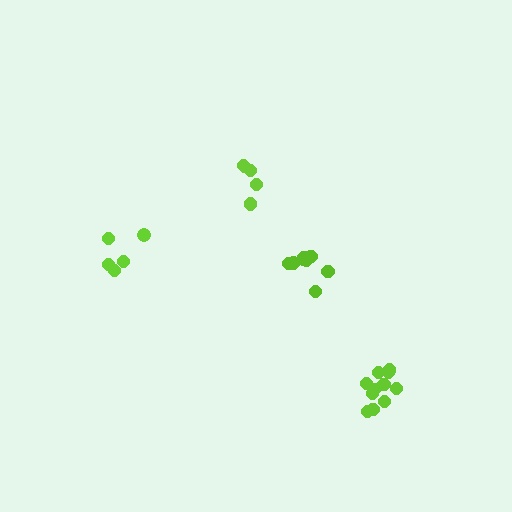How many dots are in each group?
Group 1: 8 dots, Group 2: 11 dots, Group 3: 5 dots, Group 4: 5 dots (29 total).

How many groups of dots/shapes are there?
There are 4 groups.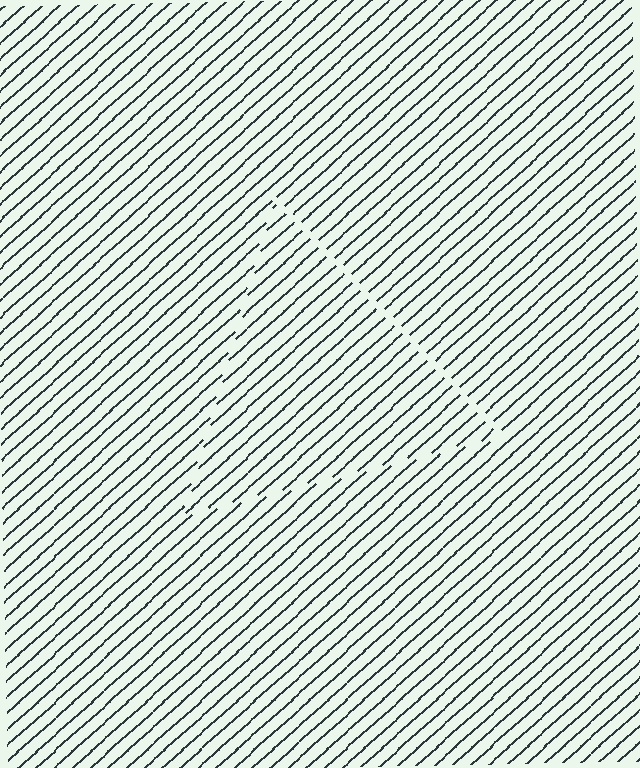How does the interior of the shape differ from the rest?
The interior of the shape contains the same grating, shifted by half a period — the contour is defined by the phase discontinuity where line-ends from the inner and outer gratings abut.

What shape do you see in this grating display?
An illusory triangle. The interior of the shape contains the same grating, shifted by half a period — the contour is defined by the phase discontinuity where line-ends from the inner and outer gratings abut.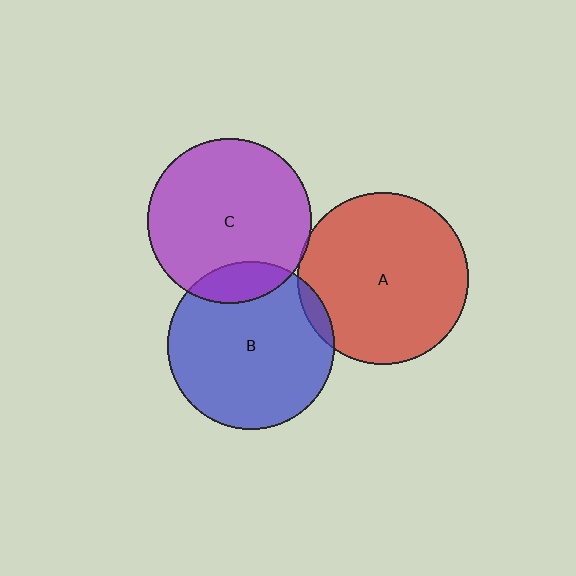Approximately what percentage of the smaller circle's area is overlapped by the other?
Approximately 5%.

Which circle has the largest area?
Circle A (red).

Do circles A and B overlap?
Yes.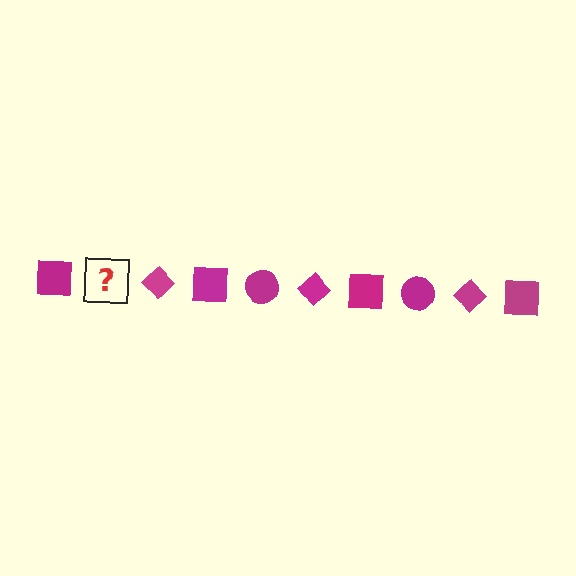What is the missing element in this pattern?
The missing element is a magenta circle.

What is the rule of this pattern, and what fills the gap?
The rule is that the pattern cycles through square, circle, diamond shapes in magenta. The gap should be filled with a magenta circle.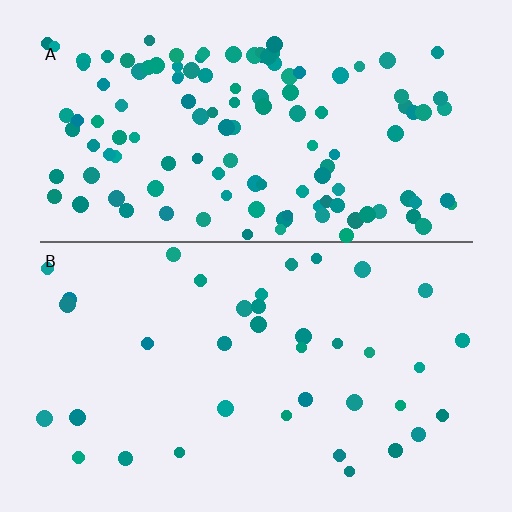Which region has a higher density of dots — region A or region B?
A (the top).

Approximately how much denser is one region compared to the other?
Approximately 3.3× — region A over region B.